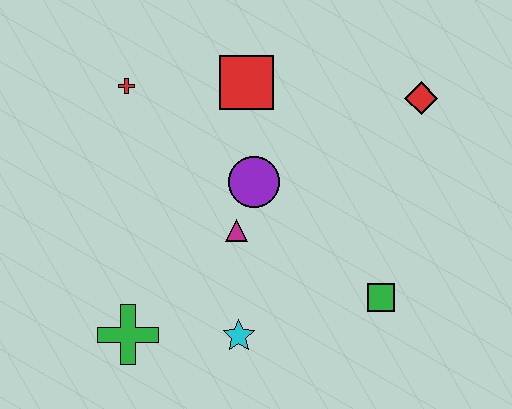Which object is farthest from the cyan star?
The red diamond is farthest from the cyan star.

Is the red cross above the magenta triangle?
Yes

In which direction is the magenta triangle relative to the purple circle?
The magenta triangle is below the purple circle.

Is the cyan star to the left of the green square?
Yes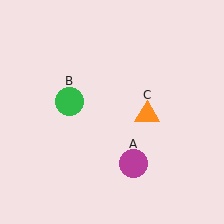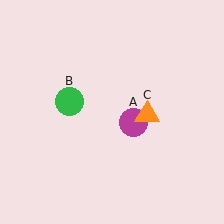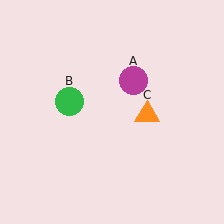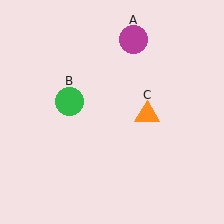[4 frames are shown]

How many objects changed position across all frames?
1 object changed position: magenta circle (object A).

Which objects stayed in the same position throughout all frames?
Green circle (object B) and orange triangle (object C) remained stationary.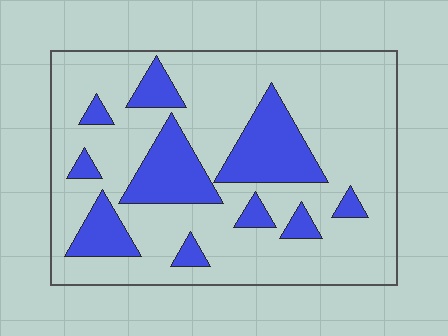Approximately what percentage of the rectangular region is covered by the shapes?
Approximately 25%.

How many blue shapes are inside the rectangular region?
10.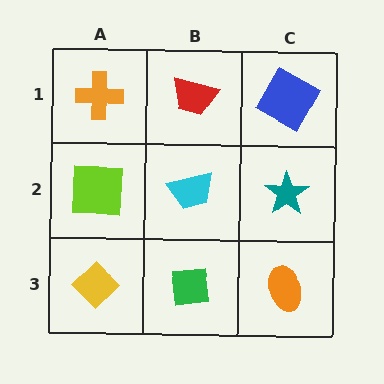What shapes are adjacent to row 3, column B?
A cyan trapezoid (row 2, column B), a yellow diamond (row 3, column A), an orange ellipse (row 3, column C).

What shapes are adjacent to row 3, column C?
A teal star (row 2, column C), a green square (row 3, column B).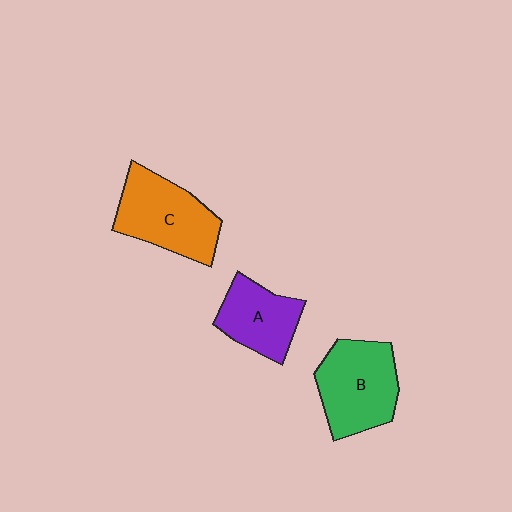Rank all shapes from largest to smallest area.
From largest to smallest: B (green), C (orange), A (purple).